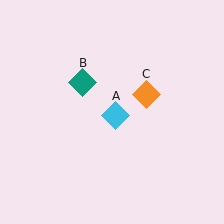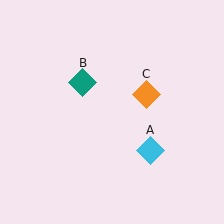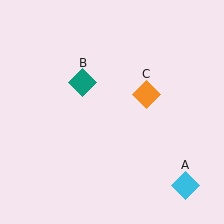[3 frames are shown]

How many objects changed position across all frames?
1 object changed position: cyan diamond (object A).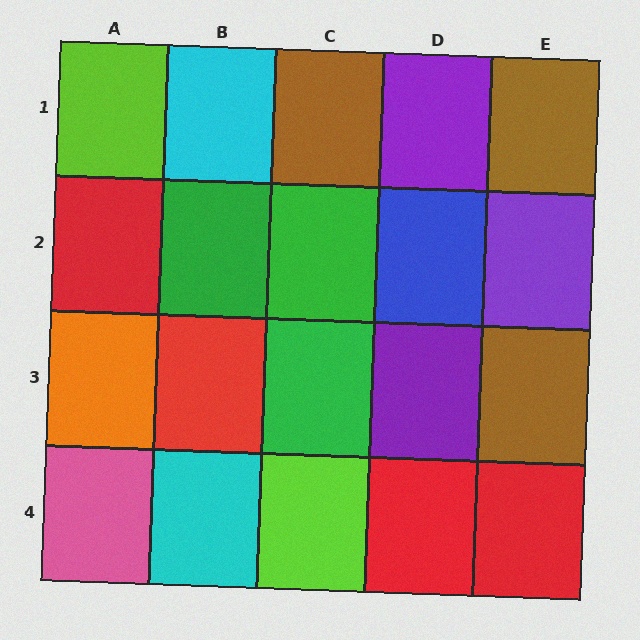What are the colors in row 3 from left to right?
Orange, red, green, purple, brown.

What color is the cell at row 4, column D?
Red.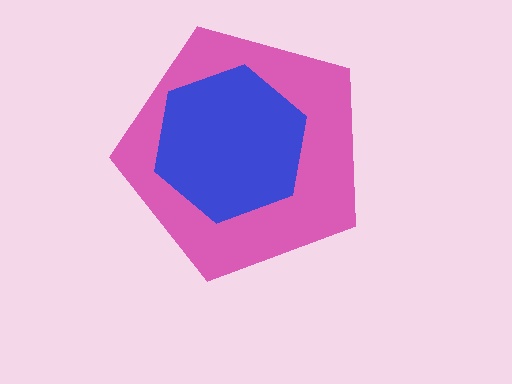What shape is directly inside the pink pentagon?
The blue hexagon.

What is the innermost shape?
The blue hexagon.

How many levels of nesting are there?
2.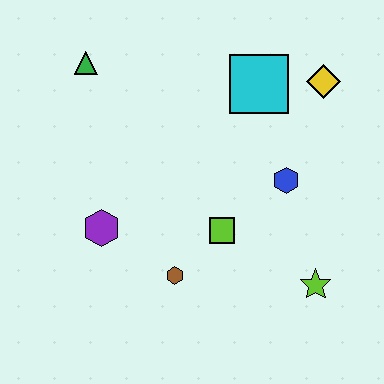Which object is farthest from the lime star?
The green triangle is farthest from the lime star.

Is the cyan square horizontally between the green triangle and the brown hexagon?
No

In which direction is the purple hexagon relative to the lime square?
The purple hexagon is to the left of the lime square.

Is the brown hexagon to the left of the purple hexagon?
No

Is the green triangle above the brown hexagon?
Yes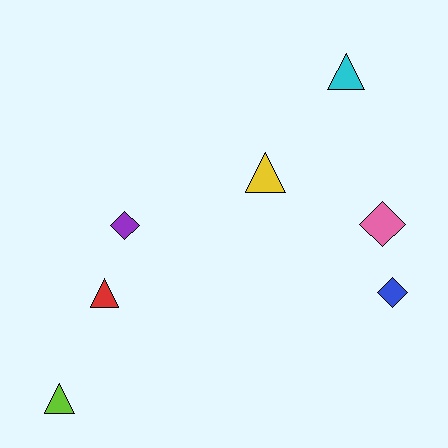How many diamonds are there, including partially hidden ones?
There are 3 diamonds.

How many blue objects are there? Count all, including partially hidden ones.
There is 1 blue object.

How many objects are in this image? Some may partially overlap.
There are 7 objects.